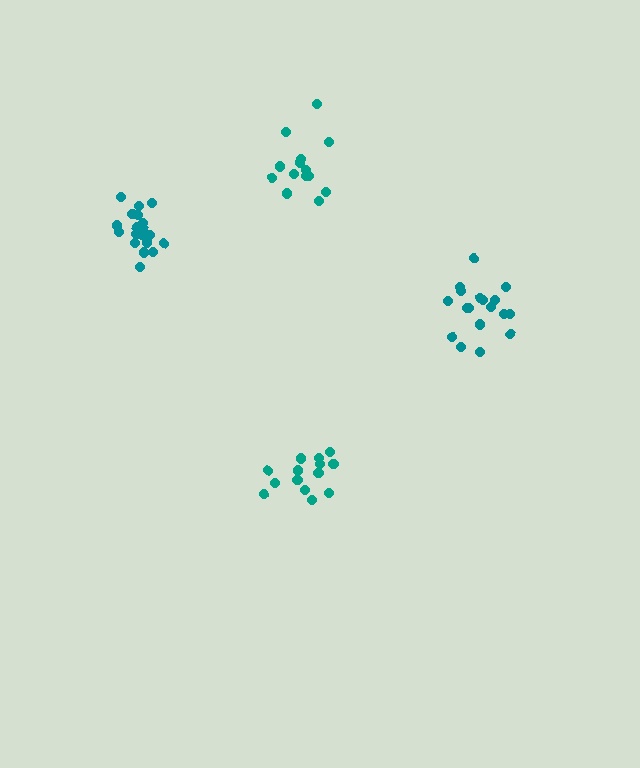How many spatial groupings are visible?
There are 4 spatial groupings.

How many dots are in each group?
Group 1: 14 dots, Group 2: 20 dots, Group 3: 18 dots, Group 4: 14 dots (66 total).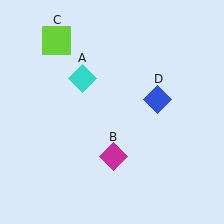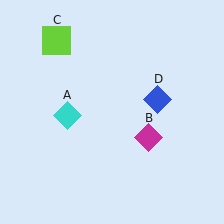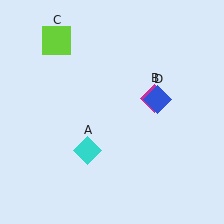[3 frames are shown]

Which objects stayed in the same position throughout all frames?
Lime square (object C) and blue diamond (object D) remained stationary.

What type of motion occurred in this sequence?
The cyan diamond (object A), magenta diamond (object B) rotated counterclockwise around the center of the scene.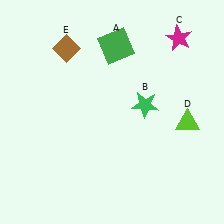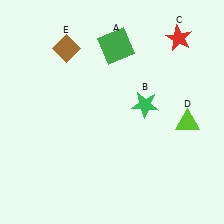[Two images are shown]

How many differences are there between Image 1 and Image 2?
There is 1 difference between the two images.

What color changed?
The star (C) changed from magenta in Image 1 to red in Image 2.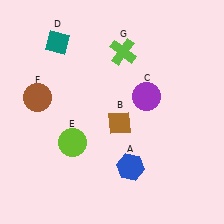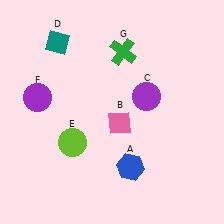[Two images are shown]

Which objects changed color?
B changed from brown to pink. F changed from brown to purple. G changed from lime to green.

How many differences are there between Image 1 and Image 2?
There are 3 differences between the two images.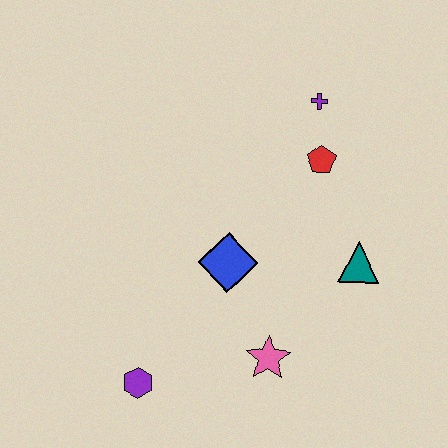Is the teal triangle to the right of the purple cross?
Yes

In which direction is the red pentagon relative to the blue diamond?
The red pentagon is above the blue diamond.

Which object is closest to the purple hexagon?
The pink star is closest to the purple hexagon.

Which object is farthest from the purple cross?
The purple hexagon is farthest from the purple cross.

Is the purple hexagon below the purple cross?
Yes